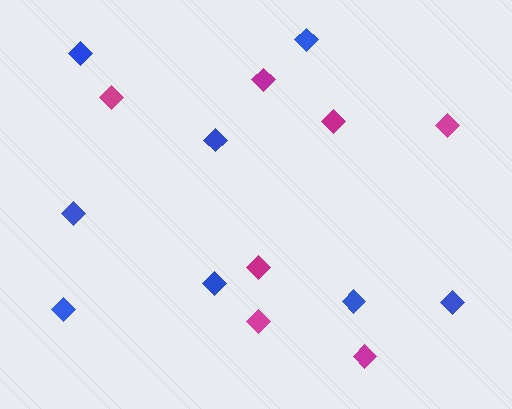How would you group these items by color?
There are 2 groups: one group of magenta diamonds (7) and one group of blue diamonds (8).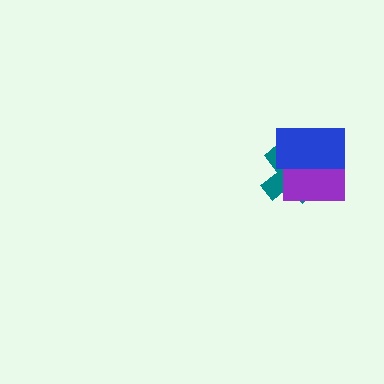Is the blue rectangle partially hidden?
No, no other shape covers it.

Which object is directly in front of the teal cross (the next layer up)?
The purple rectangle is directly in front of the teal cross.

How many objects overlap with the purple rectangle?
2 objects overlap with the purple rectangle.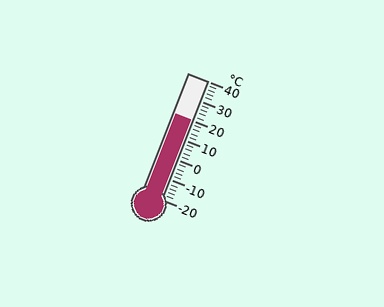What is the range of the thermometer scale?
The thermometer scale ranges from -20°C to 40°C.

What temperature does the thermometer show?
The thermometer shows approximately 20°C.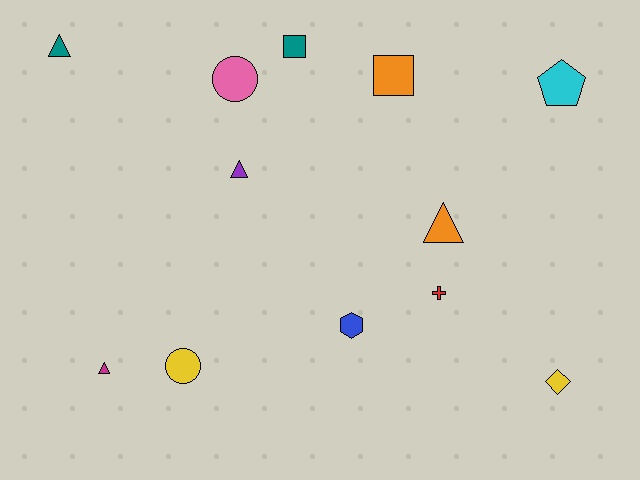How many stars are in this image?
There are no stars.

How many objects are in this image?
There are 12 objects.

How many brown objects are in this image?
There are no brown objects.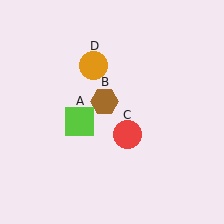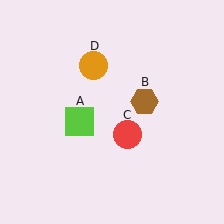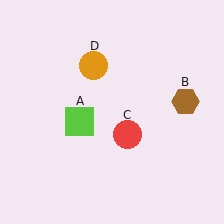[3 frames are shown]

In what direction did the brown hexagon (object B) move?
The brown hexagon (object B) moved right.